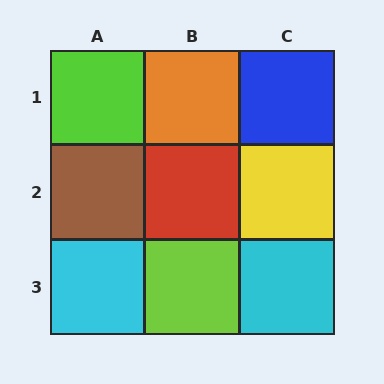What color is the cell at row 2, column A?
Brown.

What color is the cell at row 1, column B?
Orange.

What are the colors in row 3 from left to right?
Cyan, lime, cyan.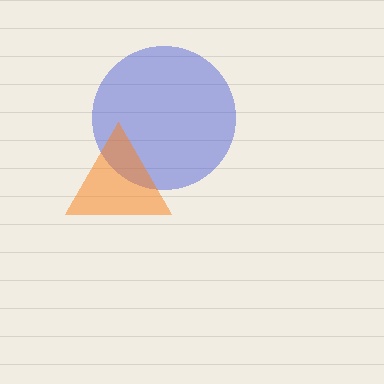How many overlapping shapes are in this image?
There are 2 overlapping shapes in the image.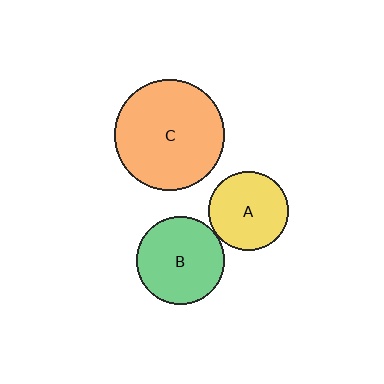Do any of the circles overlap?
No, none of the circles overlap.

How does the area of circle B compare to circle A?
Approximately 1.2 times.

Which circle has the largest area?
Circle C (orange).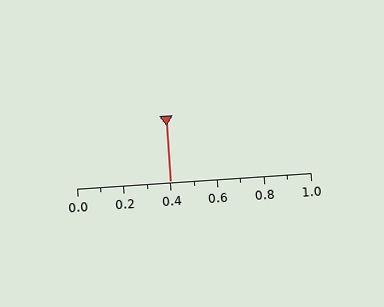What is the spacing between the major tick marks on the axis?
The major ticks are spaced 0.2 apart.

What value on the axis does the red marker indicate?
The marker indicates approximately 0.4.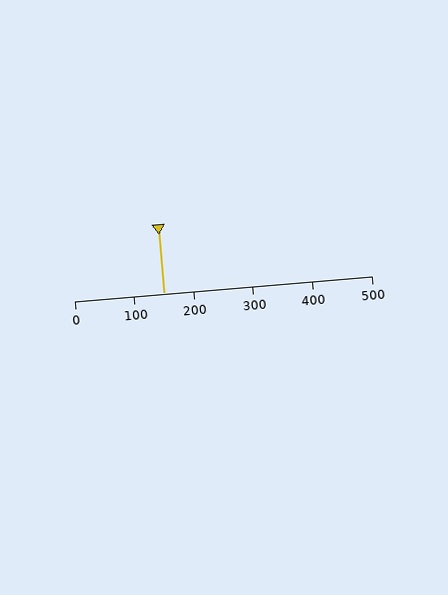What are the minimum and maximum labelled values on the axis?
The axis runs from 0 to 500.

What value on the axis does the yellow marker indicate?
The marker indicates approximately 150.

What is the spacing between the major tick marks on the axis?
The major ticks are spaced 100 apart.